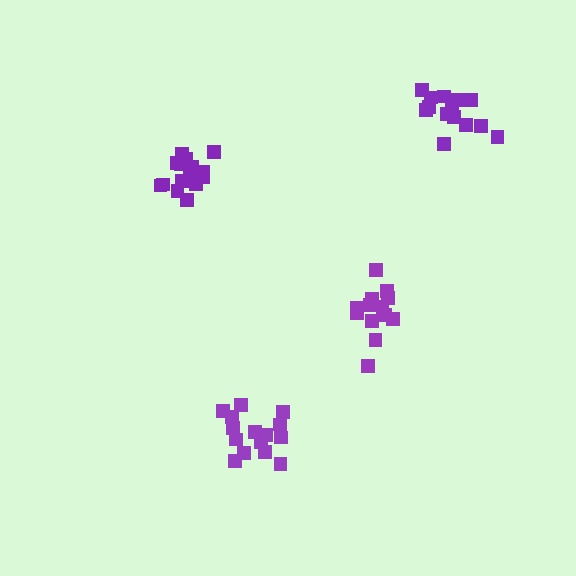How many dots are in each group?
Group 1: 13 dots, Group 2: 14 dots, Group 3: 15 dots, Group 4: 15 dots (57 total).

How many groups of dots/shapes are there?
There are 4 groups.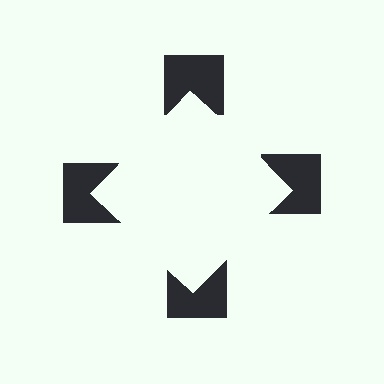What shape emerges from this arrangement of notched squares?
An illusory square — its edges are inferred from the aligned wedge cuts in the notched squares, not physically drawn.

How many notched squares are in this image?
There are 4 — one at each vertex of the illusory square.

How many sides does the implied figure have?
4 sides.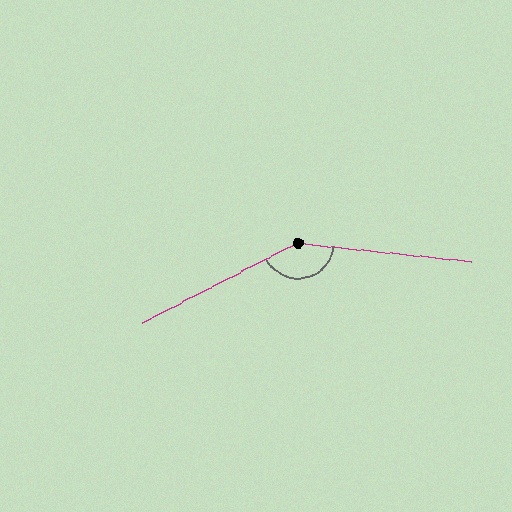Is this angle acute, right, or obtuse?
It is obtuse.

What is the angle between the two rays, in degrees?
Approximately 147 degrees.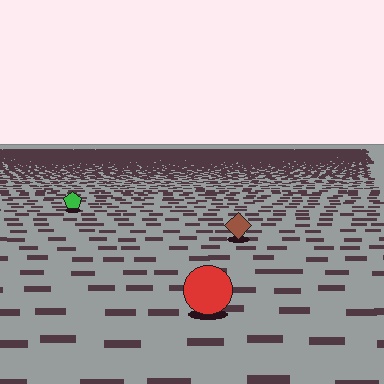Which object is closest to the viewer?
The red circle is closest. The texture marks near it are larger and more spread out.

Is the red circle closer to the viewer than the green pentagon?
Yes. The red circle is closer — you can tell from the texture gradient: the ground texture is coarser near it.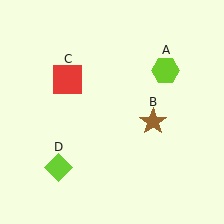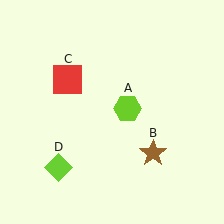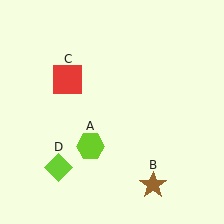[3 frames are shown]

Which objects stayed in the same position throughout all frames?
Red square (object C) and lime diamond (object D) remained stationary.